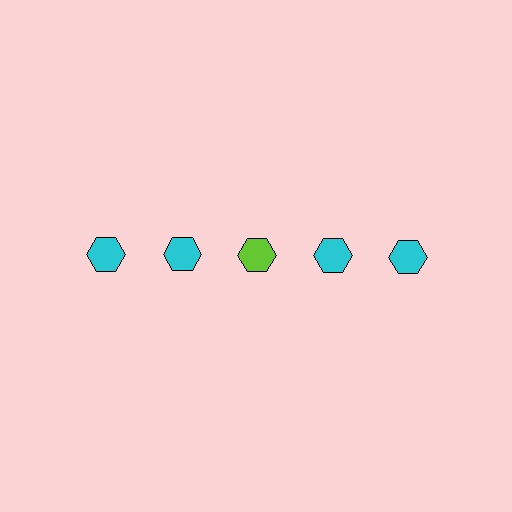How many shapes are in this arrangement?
There are 5 shapes arranged in a grid pattern.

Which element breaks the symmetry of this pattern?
The lime hexagon in the top row, center column breaks the symmetry. All other shapes are cyan hexagons.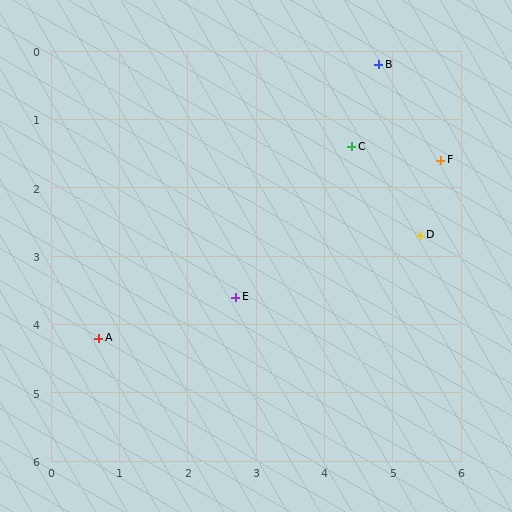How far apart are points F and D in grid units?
Points F and D are about 1.1 grid units apart.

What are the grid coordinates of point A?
Point A is at approximately (0.7, 4.2).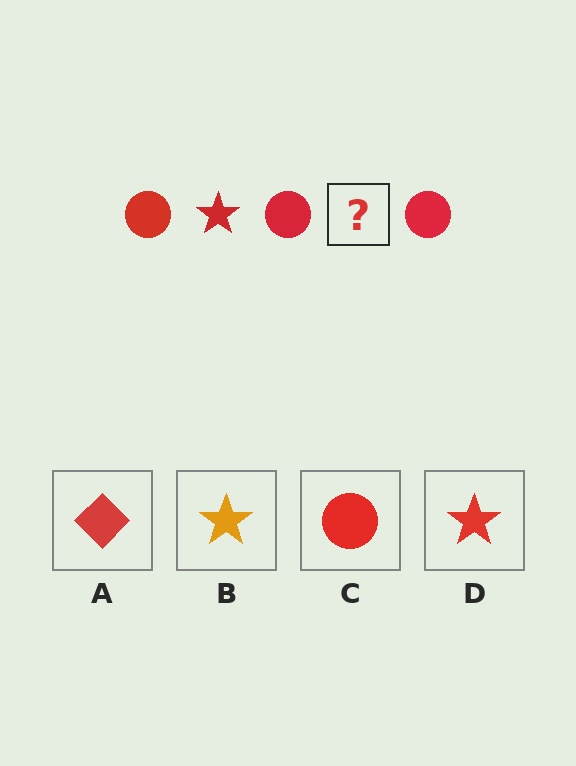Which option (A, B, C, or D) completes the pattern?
D.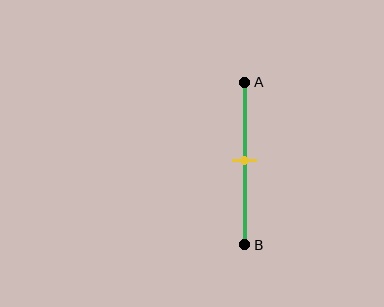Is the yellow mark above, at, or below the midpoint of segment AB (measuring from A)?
The yellow mark is approximately at the midpoint of segment AB.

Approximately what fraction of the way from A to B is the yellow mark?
The yellow mark is approximately 50% of the way from A to B.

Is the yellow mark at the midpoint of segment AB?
Yes, the mark is approximately at the midpoint.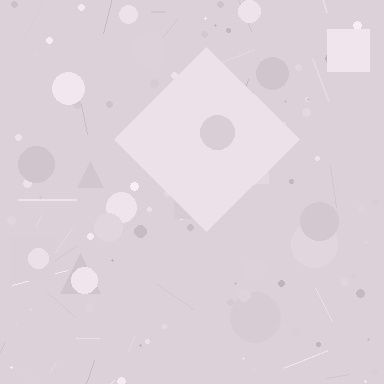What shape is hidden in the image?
A diamond is hidden in the image.